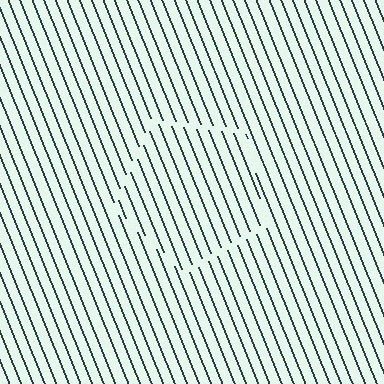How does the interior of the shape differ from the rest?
The interior of the shape contains the same grating, shifted by half a period — the contour is defined by the phase discontinuity where line-ends from the inner and outer gratings abut.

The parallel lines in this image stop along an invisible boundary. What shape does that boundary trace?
An illusory pentagon. The interior of the shape contains the same grating, shifted by half a period — the contour is defined by the phase discontinuity where line-ends from the inner and outer gratings abut.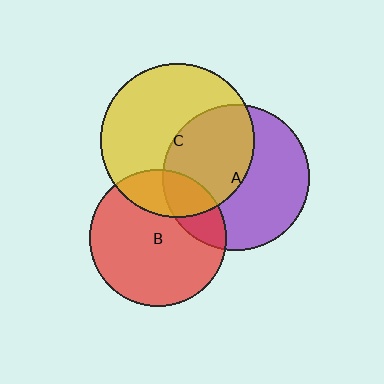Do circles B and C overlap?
Yes.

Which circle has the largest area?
Circle C (yellow).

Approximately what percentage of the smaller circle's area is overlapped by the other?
Approximately 25%.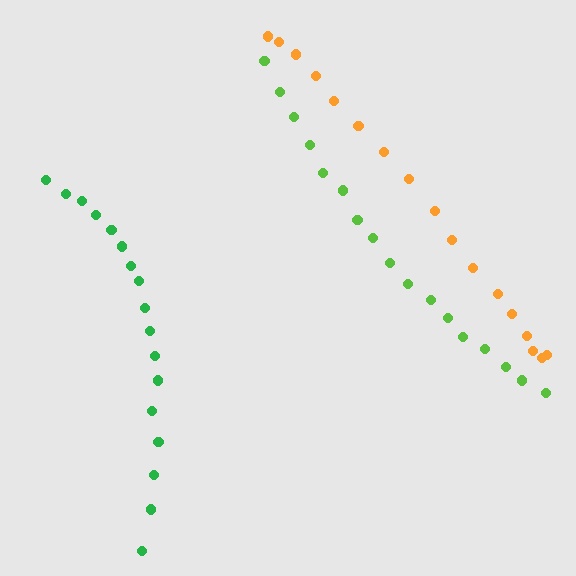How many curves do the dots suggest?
There are 3 distinct paths.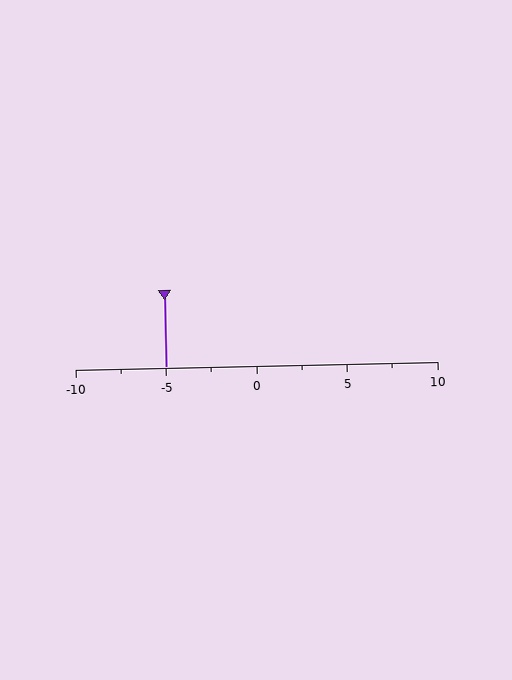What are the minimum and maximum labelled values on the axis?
The axis runs from -10 to 10.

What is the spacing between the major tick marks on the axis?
The major ticks are spaced 5 apart.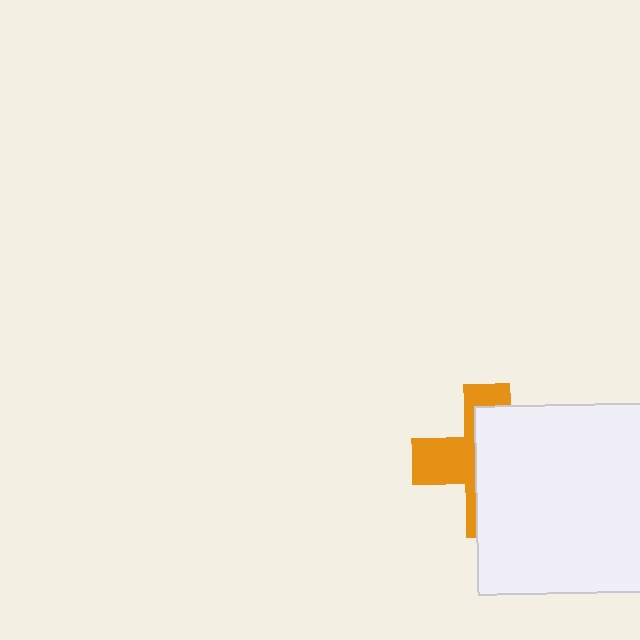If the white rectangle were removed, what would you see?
You would see the complete orange cross.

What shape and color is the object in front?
The object in front is a white rectangle.